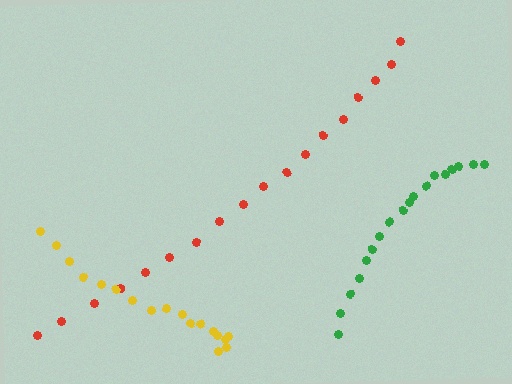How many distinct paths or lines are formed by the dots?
There are 3 distinct paths.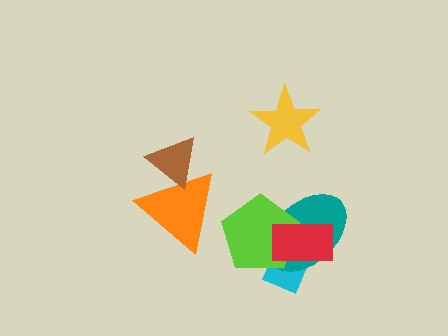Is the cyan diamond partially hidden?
Yes, it is partially covered by another shape.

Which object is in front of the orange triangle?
The brown triangle is in front of the orange triangle.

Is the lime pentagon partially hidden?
Yes, it is partially covered by another shape.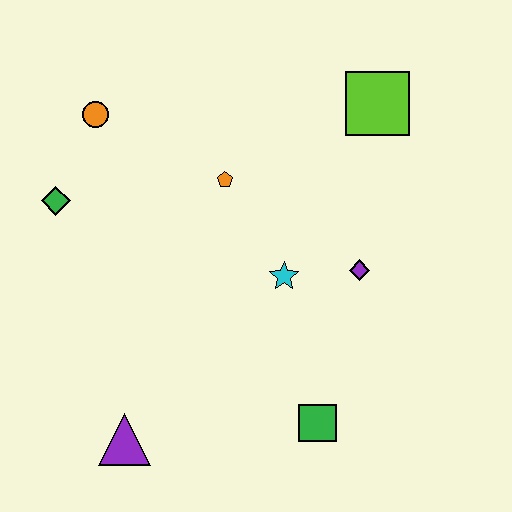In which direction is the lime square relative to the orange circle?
The lime square is to the right of the orange circle.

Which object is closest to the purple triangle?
The green square is closest to the purple triangle.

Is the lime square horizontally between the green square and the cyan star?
No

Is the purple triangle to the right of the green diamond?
Yes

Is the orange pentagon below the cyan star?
No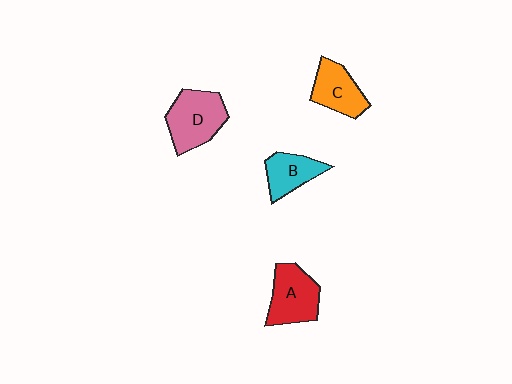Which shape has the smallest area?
Shape B (cyan).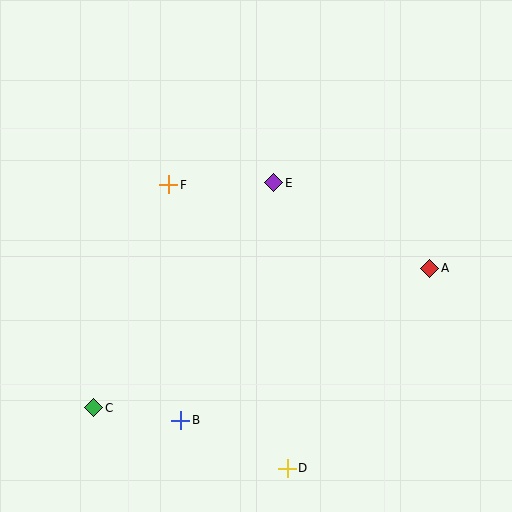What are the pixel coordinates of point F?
Point F is at (169, 185).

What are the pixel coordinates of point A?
Point A is at (430, 268).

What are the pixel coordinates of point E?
Point E is at (274, 183).